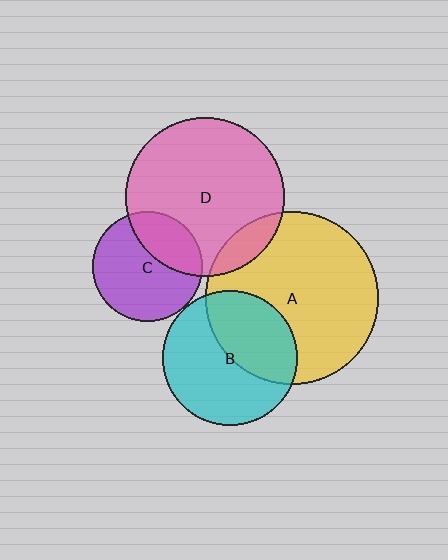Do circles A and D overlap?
Yes.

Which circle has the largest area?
Circle A (yellow).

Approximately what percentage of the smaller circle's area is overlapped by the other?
Approximately 10%.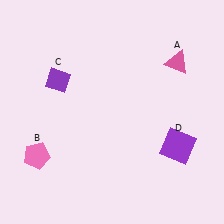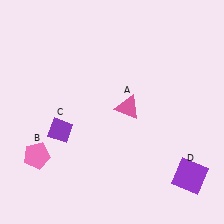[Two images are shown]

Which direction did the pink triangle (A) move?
The pink triangle (A) moved left.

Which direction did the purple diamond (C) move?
The purple diamond (C) moved down.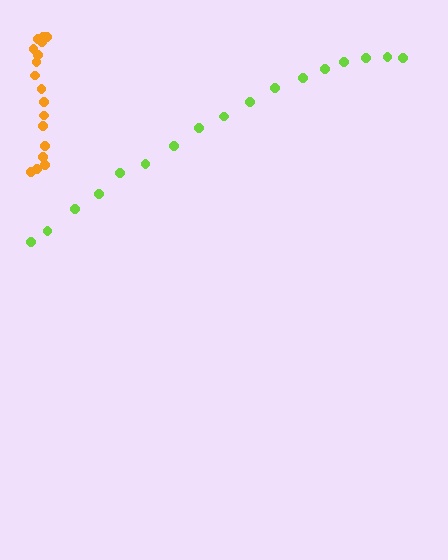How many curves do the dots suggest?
There are 2 distinct paths.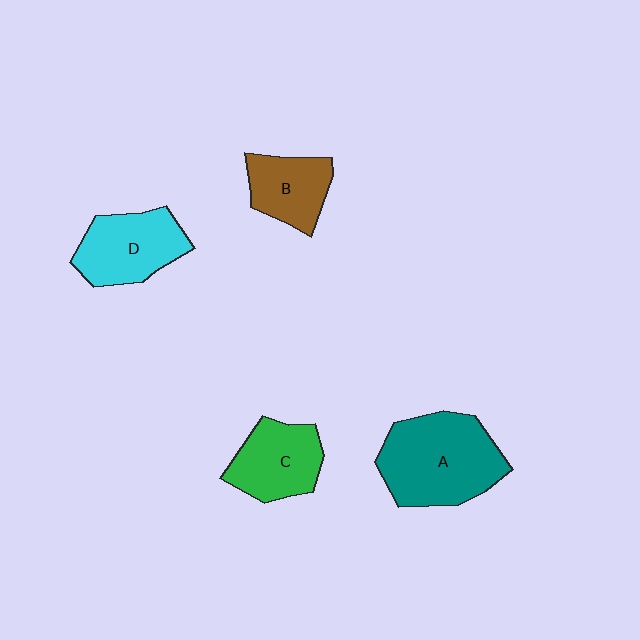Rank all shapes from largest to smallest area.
From largest to smallest: A (teal), D (cyan), C (green), B (brown).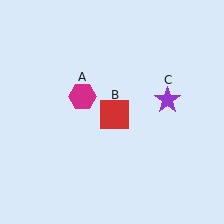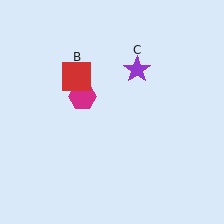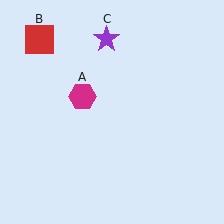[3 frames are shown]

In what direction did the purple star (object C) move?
The purple star (object C) moved up and to the left.